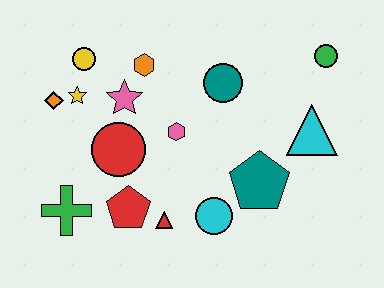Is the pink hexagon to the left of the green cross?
No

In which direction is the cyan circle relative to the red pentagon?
The cyan circle is to the right of the red pentagon.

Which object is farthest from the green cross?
The green circle is farthest from the green cross.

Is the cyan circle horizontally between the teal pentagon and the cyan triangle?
No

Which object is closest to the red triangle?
The red pentagon is closest to the red triangle.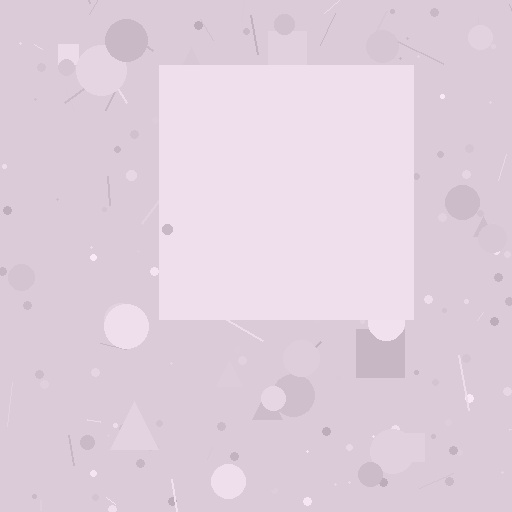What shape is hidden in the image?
A square is hidden in the image.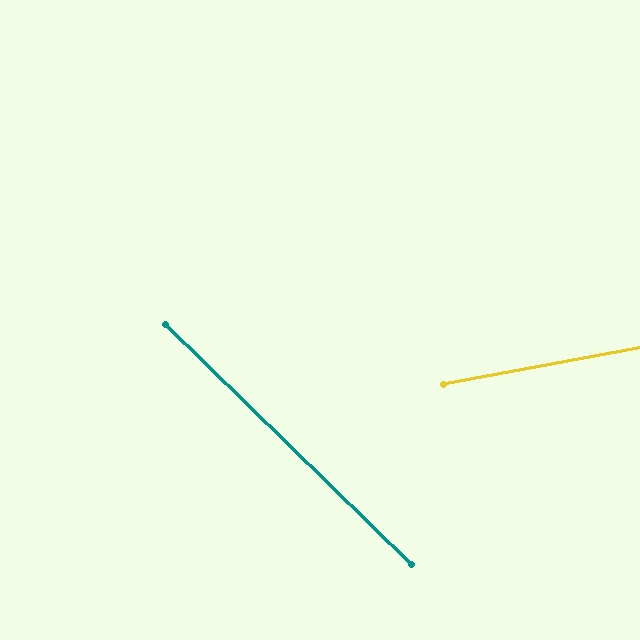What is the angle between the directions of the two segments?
Approximately 55 degrees.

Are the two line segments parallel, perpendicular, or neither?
Neither parallel nor perpendicular — they differ by about 55°.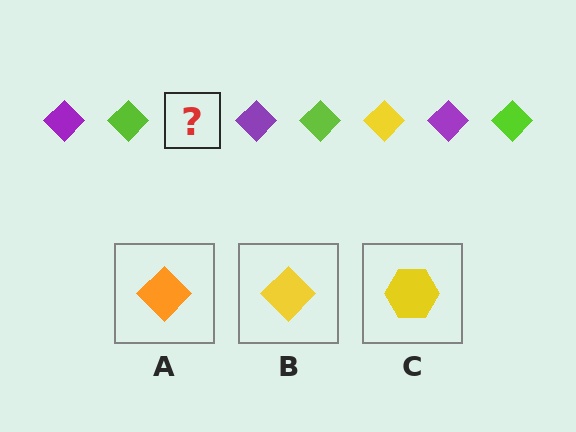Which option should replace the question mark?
Option B.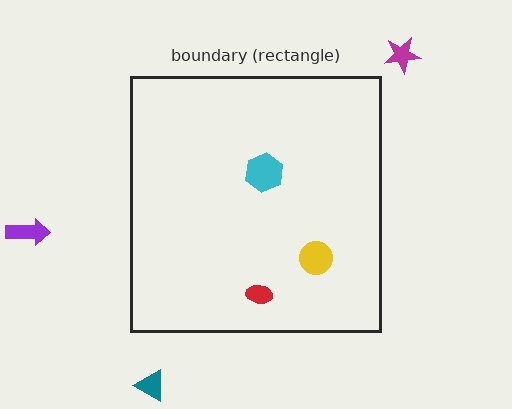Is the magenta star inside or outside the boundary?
Outside.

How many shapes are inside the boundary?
3 inside, 3 outside.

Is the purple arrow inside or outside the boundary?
Outside.